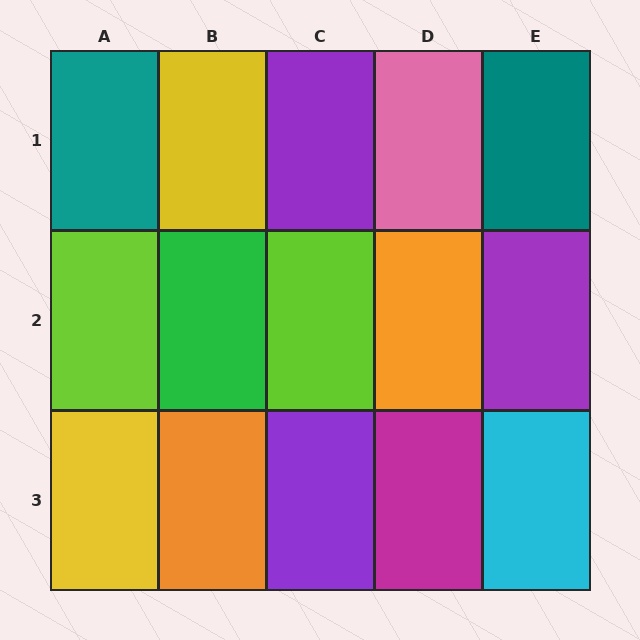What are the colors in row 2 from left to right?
Lime, green, lime, orange, purple.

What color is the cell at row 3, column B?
Orange.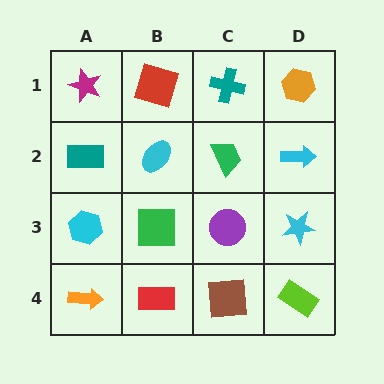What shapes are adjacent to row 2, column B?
A red square (row 1, column B), a green square (row 3, column B), a teal rectangle (row 2, column A), a green trapezoid (row 2, column C).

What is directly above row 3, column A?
A teal rectangle.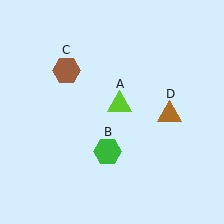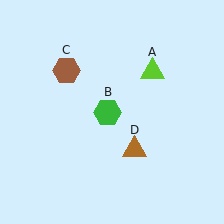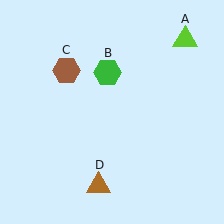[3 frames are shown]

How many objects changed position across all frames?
3 objects changed position: lime triangle (object A), green hexagon (object B), brown triangle (object D).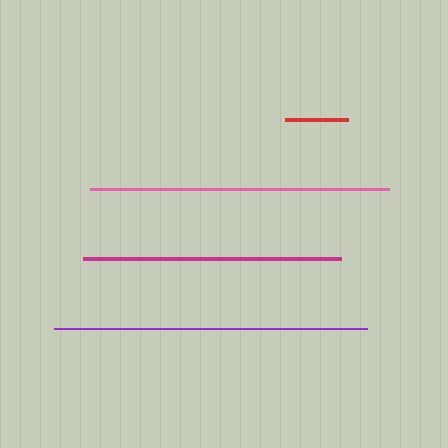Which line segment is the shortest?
The red line is the shortest at approximately 63 pixels.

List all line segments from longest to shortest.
From longest to shortest: purple, pink, magenta, red.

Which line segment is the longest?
The purple line is the longest at approximately 313 pixels.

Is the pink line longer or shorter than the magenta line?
The pink line is longer than the magenta line.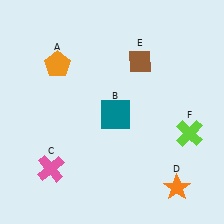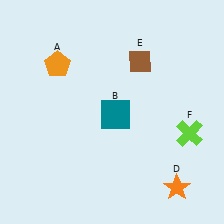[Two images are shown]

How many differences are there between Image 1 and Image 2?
There is 1 difference between the two images.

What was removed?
The pink cross (C) was removed in Image 2.